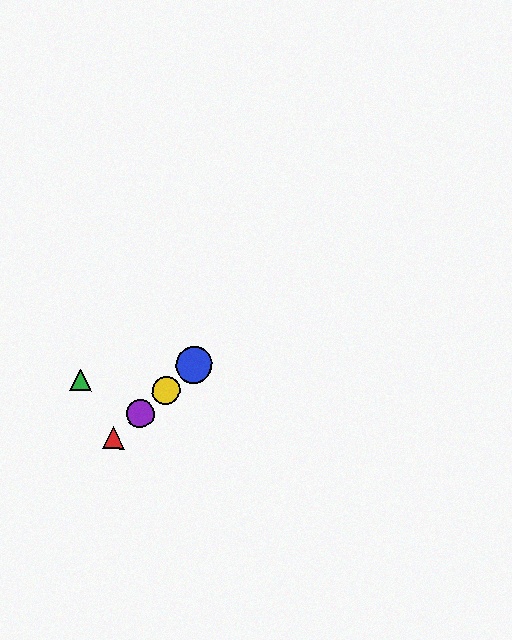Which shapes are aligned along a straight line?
The red triangle, the blue circle, the yellow circle, the purple circle are aligned along a straight line.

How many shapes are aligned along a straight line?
4 shapes (the red triangle, the blue circle, the yellow circle, the purple circle) are aligned along a straight line.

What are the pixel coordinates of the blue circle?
The blue circle is at (194, 365).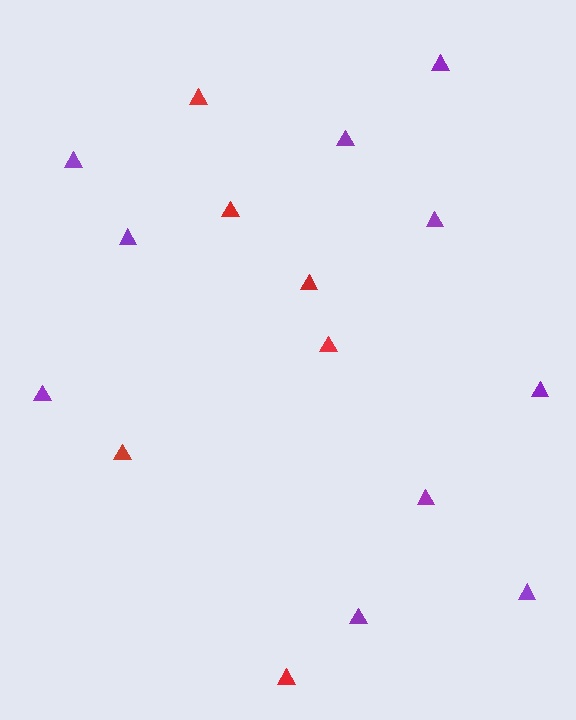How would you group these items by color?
There are 2 groups: one group of red triangles (6) and one group of purple triangles (10).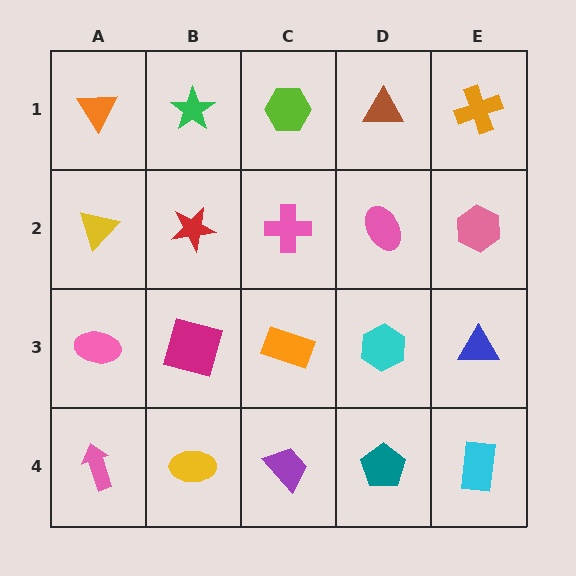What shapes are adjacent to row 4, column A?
A pink ellipse (row 3, column A), a yellow ellipse (row 4, column B).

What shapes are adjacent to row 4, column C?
An orange rectangle (row 3, column C), a yellow ellipse (row 4, column B), a teal pentagon (row 4, column D).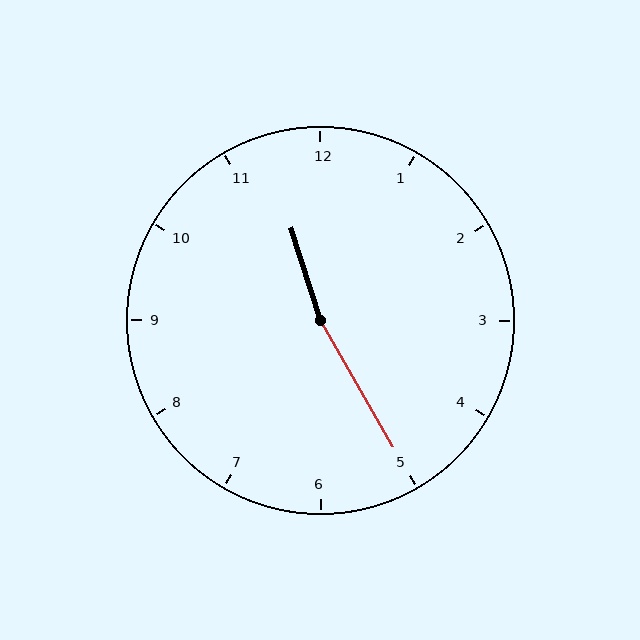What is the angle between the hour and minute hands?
Approximately 168 degrees.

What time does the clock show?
11:25.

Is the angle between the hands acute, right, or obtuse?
It is obtuse.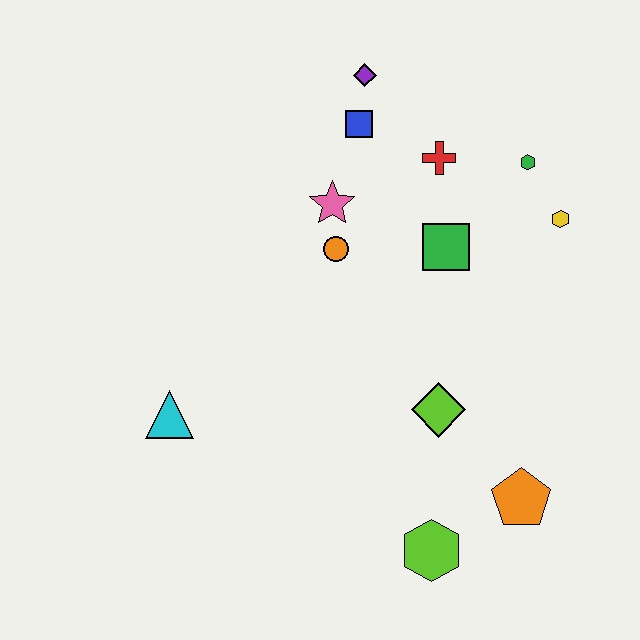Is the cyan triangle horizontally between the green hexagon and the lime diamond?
No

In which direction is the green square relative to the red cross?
The green square is below the red cross.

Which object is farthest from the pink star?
The lime hexagon is farthest from the pink star.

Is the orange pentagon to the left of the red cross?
No